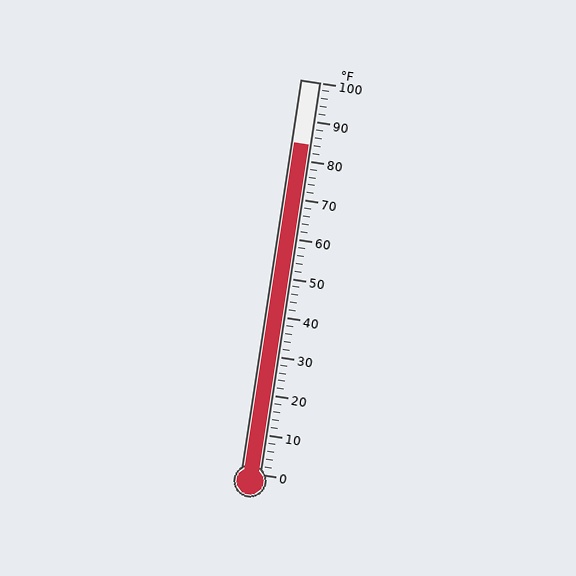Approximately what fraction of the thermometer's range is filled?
The thermometer is filled to approximately 85% of its range.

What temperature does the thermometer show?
The thermometer shows approximately 84°F.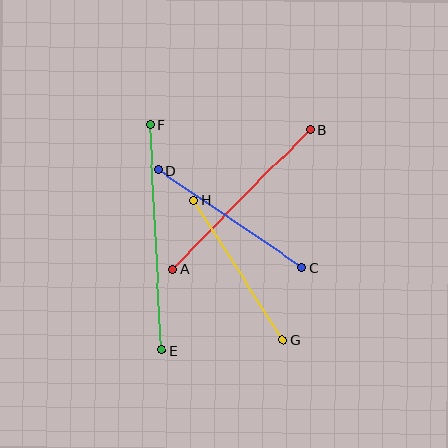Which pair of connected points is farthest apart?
Points E and F are farthest apart.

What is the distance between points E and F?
The distance is approximately 225 pixels.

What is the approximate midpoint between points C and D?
The midpoint is at approximately (230, 219) pixels.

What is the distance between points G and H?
The distance is approximately 166 pixels.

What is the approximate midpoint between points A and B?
The midpoint is at approximately (241, 199) pixels.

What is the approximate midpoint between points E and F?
The midpoint is at approximately (156, 238) pixels.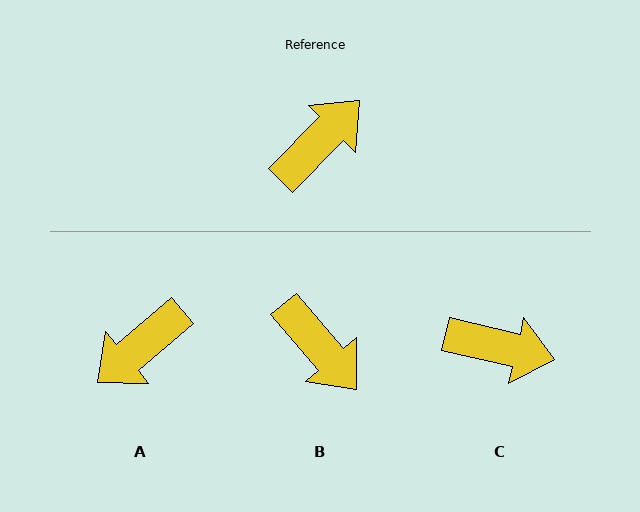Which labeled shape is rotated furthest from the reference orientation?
A, about 175 degrees away.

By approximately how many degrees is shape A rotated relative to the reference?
Approximately 175 degrees counter-clockwise.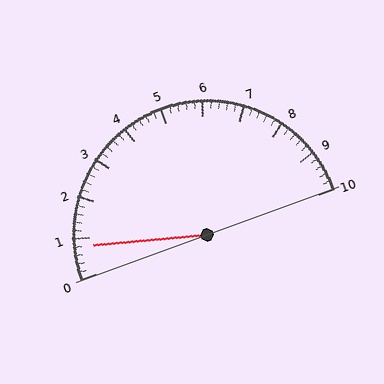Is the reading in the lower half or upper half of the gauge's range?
The reading is in the lower half of the range (0 to 10).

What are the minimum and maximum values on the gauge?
The gauge ranges from 0 to 10.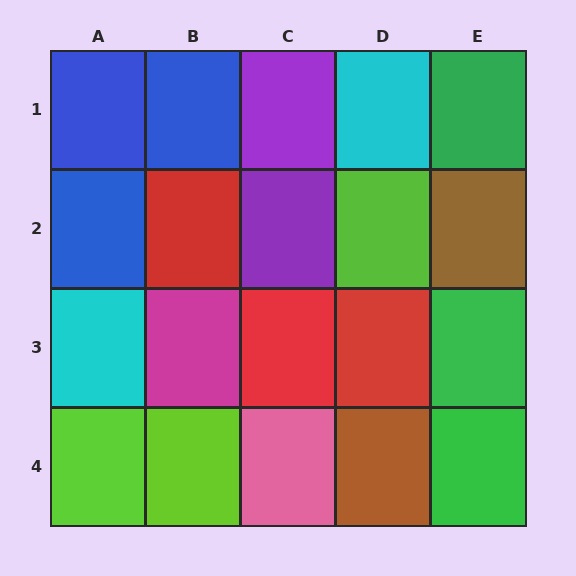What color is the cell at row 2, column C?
Purple.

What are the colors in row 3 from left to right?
Cyan, magenta, red, red, green.